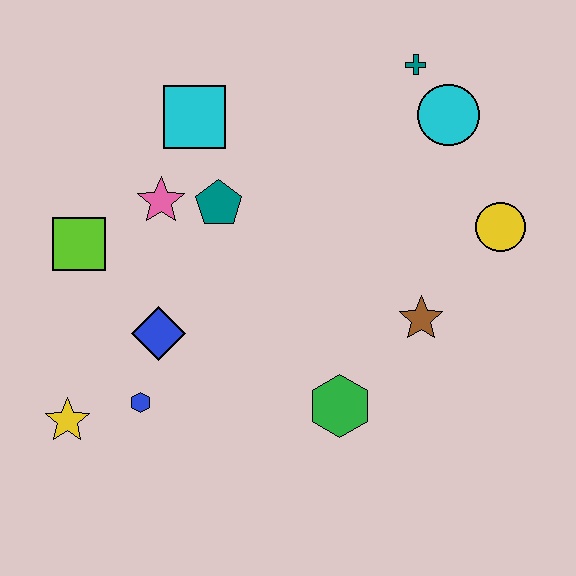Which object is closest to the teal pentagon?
The pink star is closest to the teal pentagon.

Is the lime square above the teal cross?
No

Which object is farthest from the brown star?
The yellow star is farthest from the brown star.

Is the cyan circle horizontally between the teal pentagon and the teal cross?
No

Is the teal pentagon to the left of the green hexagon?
Yes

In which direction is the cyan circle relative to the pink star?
The cyan circle is to the right of the pink star.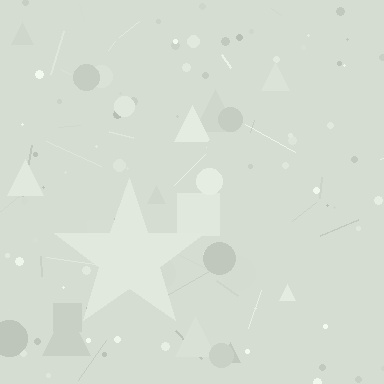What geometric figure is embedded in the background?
A star is embedded in the background.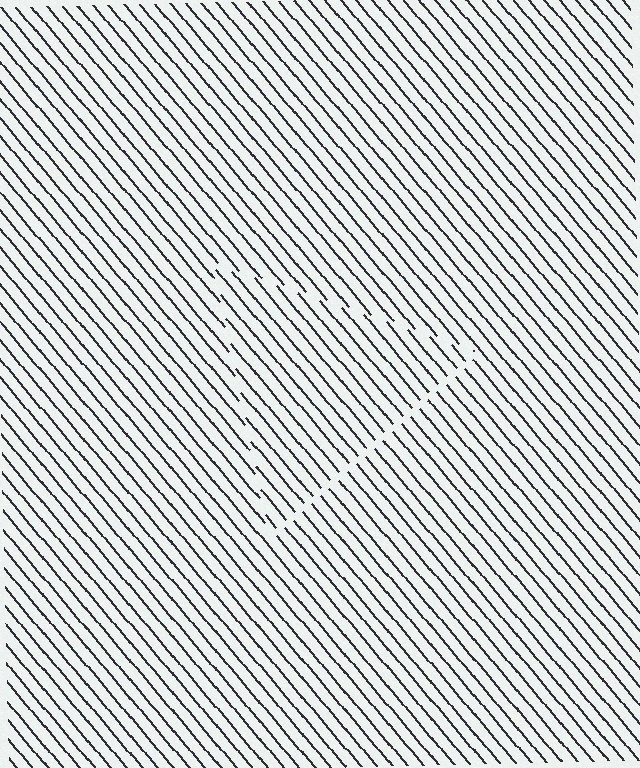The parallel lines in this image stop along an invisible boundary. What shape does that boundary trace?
An illusory triangle. The interior of the shape contains the same grating, shifted by half a period — the contour is defined by the phase discontinuity where line-ends from the inner and outer gratings abut.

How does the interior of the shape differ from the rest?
The interior of the shape contains the same grating, shifted by half a period — the contour is defined by the phase discontinuity where line-ends from the inner and outer gratings abut.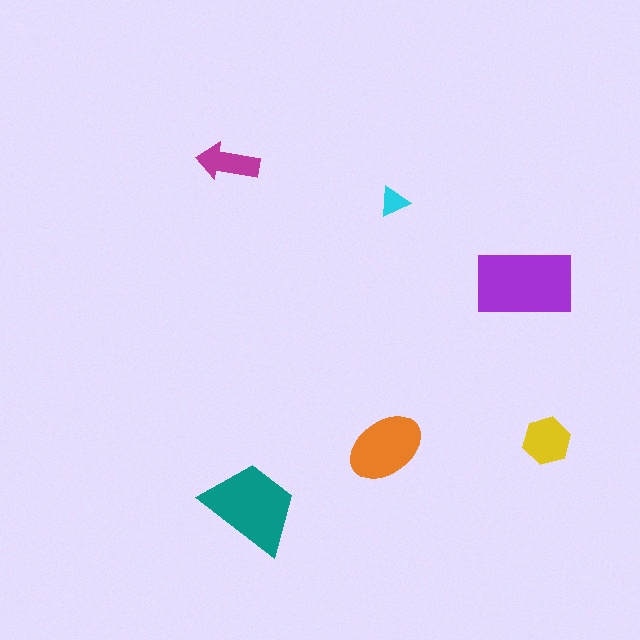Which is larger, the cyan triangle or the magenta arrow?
The magenta arrow.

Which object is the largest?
The purple rectangle.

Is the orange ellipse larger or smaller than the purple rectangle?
Smaller.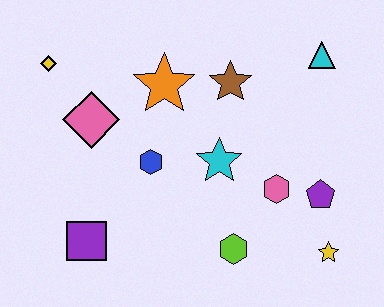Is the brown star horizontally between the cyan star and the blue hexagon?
No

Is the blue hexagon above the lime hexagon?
Yes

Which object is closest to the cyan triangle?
The brown star is closest to the cyan triangle.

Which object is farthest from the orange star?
The yellow star is farthest from the orange star.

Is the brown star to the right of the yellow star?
No